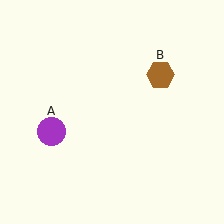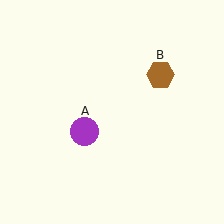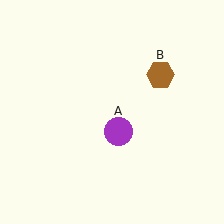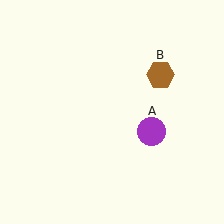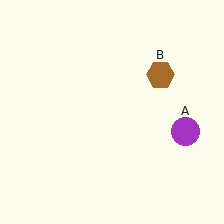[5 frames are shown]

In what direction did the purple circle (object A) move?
The purple circle (object A) moved right.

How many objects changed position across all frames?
1 object changed position: purple circle (object A).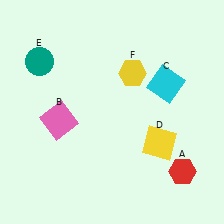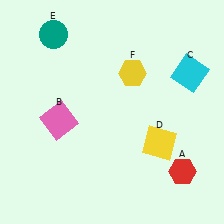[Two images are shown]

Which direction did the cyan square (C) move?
The cyan square (C) moved right.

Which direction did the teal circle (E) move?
The teal circle (E) moved up.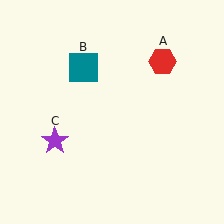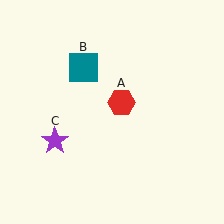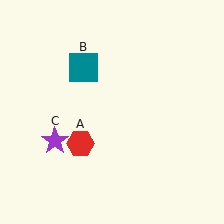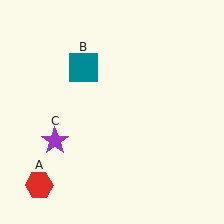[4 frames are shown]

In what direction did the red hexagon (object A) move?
The red hexagon (object A) moved down and to the left.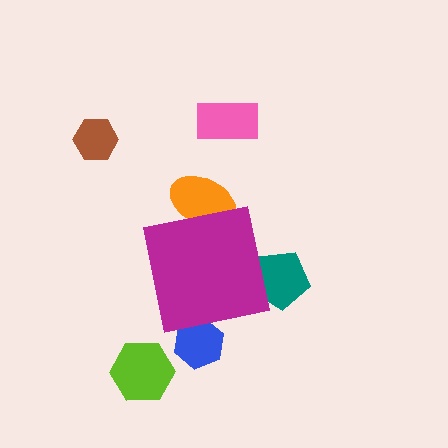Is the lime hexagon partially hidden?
No, the lime hexagon is fully visible.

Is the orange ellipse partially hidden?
Yes, the orange ellipse is partially hidden behind the magenta square.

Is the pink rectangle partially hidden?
No, the pink rectangle is fully visible.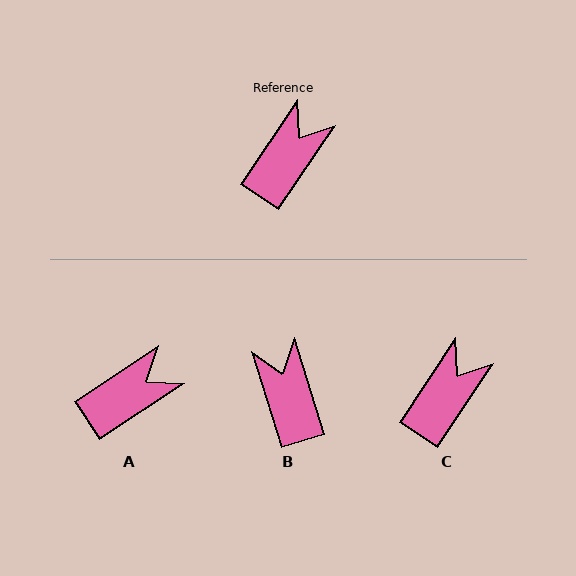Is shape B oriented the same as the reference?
No, it is off by about 51 degrees.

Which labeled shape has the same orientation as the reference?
C.